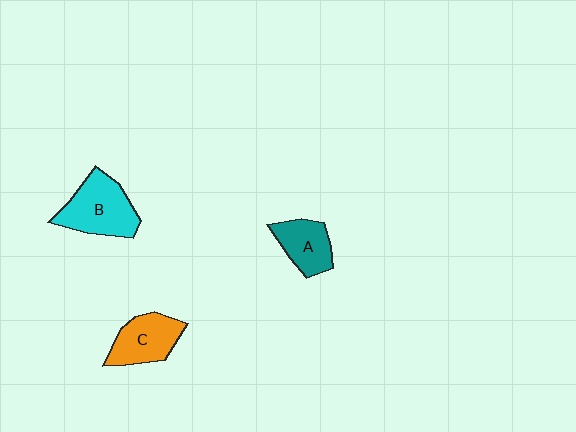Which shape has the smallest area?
Shape A (teal).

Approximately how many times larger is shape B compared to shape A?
Approximately 1.5 times.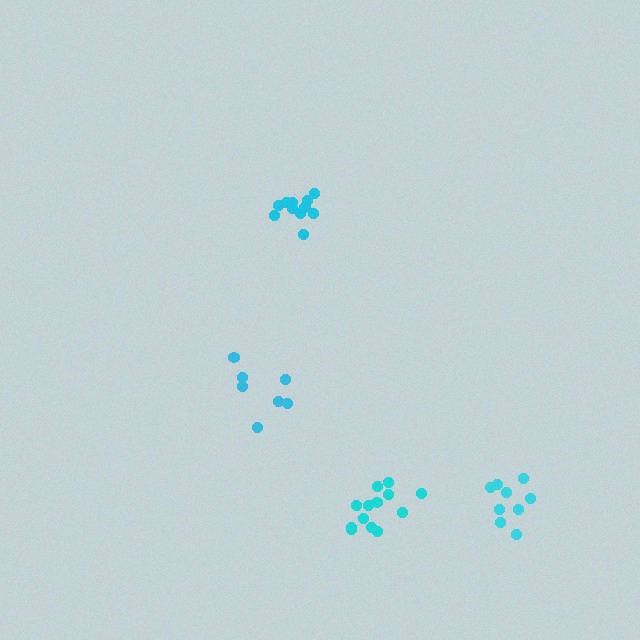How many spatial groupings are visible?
There are 4 spatial groupings.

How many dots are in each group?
Group 1: 11 dots, Group 2: 7 dots, Group 3: 13 dots, Group 4: 9 dots (40 total).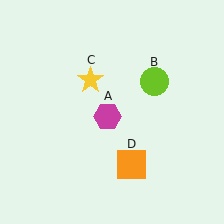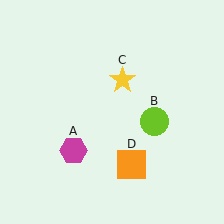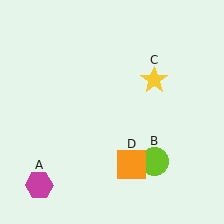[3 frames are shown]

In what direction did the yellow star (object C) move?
The yellow star (object C) moved right.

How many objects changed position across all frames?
3 objects changed position: magenta hexagon (object A), lime circle (object B), yellow star (object C).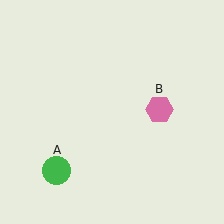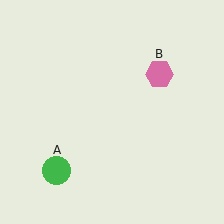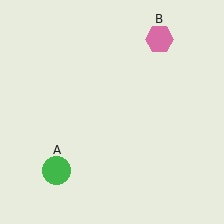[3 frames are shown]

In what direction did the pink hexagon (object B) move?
The pink hexagon (object B) moved up.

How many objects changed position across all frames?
1 object changed position: pink hexagon (object B).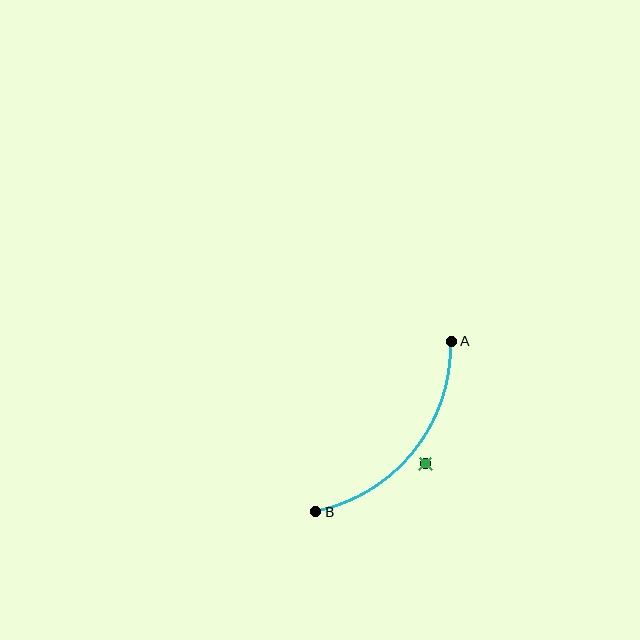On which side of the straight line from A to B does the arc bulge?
The arc bulges below and to the right of the straight line connecting A and B.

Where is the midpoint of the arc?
The arc midpoint is the point on the curve farthest from the straight line joining A and B. It sits below and to the right of that line.